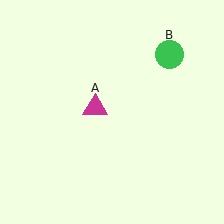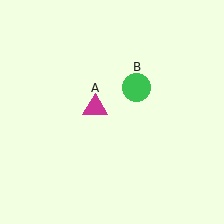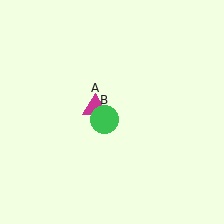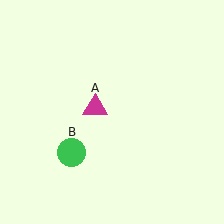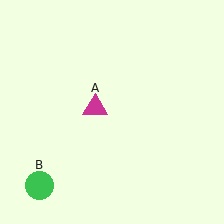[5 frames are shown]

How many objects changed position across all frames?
1 object changed position: green circle (object B).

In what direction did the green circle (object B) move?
The green circle (object B) moved down and to the left.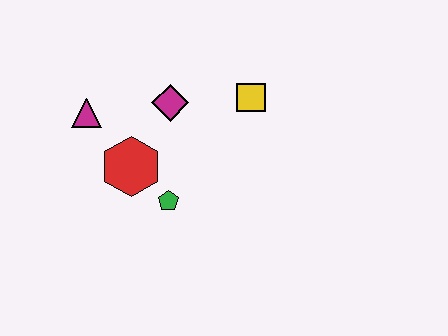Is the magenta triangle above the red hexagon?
Yes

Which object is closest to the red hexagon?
The green pentagon is closest to the red hexagon.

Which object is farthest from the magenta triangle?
The yellow square is farthest from the magenta triangle.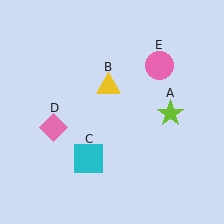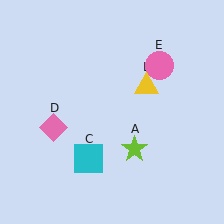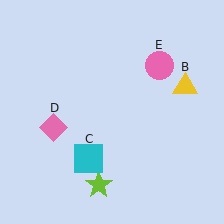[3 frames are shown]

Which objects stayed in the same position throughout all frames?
Cyan square (object C) and pink diamond (object D) and pink circle (object E) remained stationary.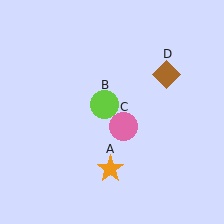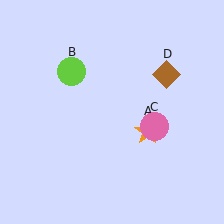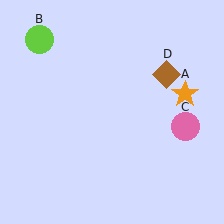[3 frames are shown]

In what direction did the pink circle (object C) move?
The pink circle (object C) moved right.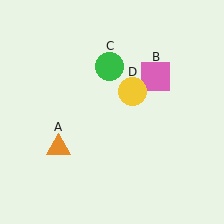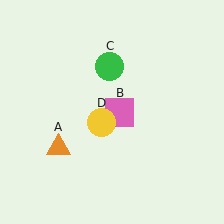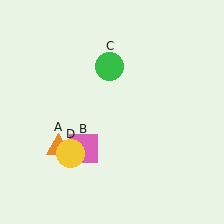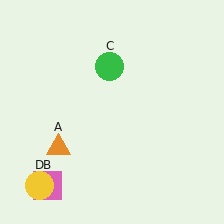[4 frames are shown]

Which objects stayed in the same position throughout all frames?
Orange triangle (object A) and green circle (object C) remained stationary.